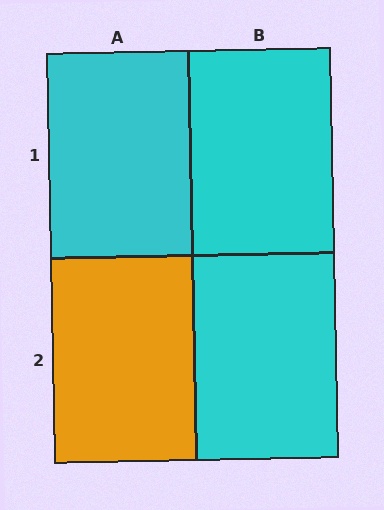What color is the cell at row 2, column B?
Cyan.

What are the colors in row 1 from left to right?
Cyan, cyan.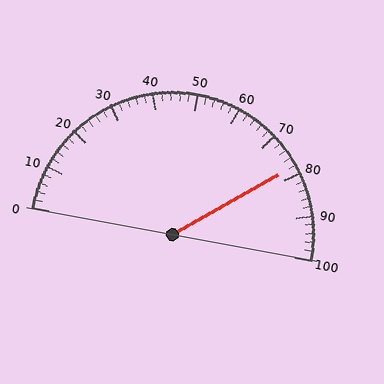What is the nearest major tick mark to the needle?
The nearest major tick mark is 80.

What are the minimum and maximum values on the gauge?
The gauge ranges from 0 to 100.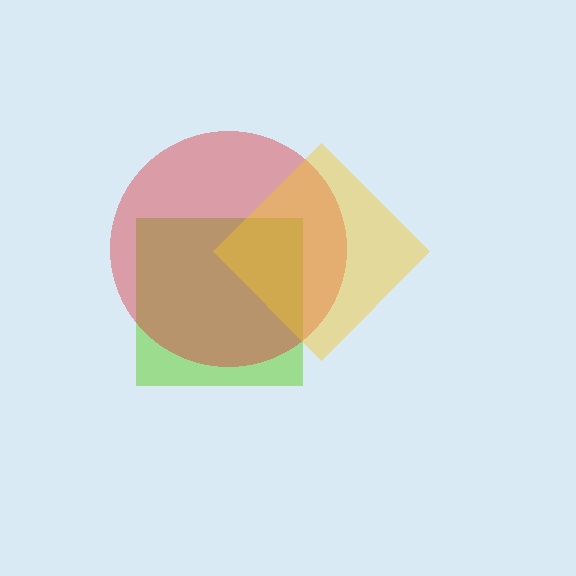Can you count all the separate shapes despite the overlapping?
Yes, there are 3 separate shapes.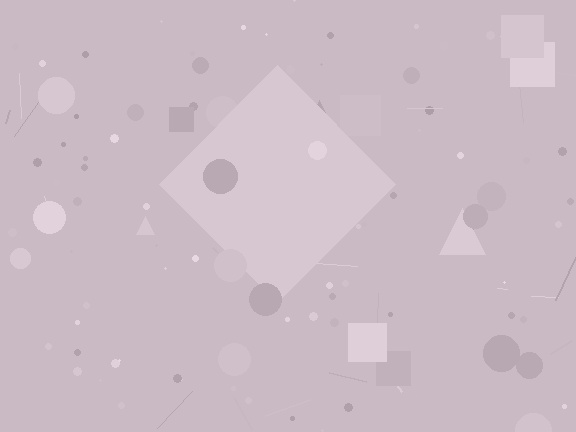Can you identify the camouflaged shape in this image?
The camouflaged shape is a diamond.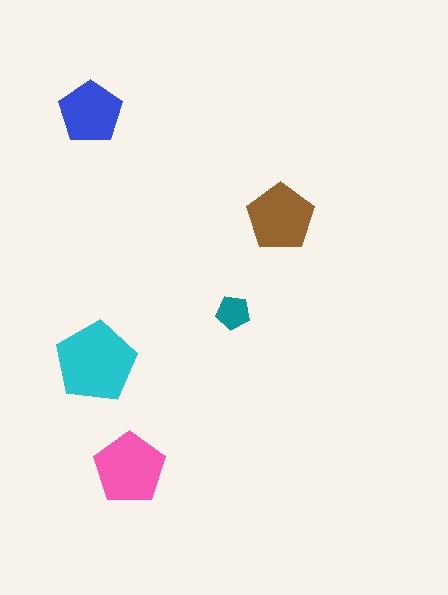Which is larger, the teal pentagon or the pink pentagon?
The pink one.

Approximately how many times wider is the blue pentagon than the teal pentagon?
About 2 times wider.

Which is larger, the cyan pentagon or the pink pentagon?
The cyan one.